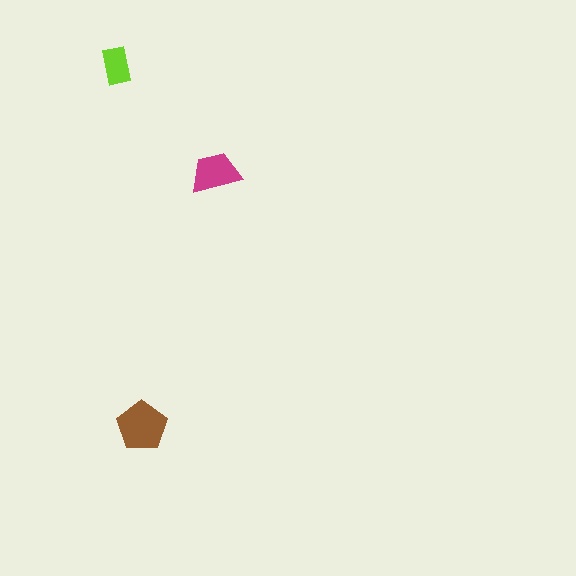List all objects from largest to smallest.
The brown pentagon, the magenta trapezoid, the lime rectangle.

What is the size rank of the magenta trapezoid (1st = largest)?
2nd.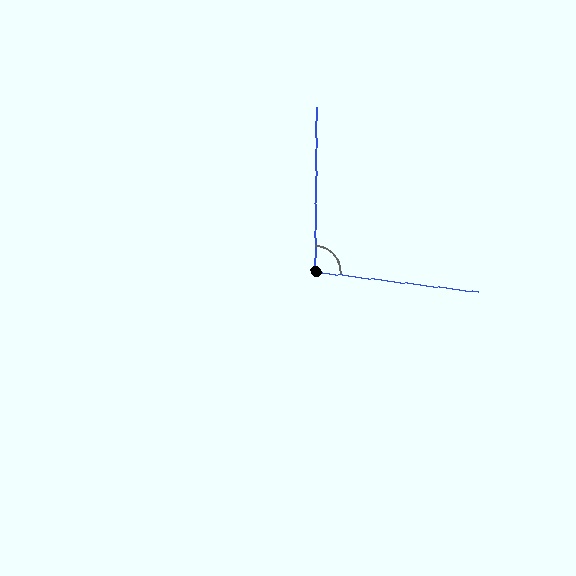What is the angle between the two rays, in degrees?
Approximately 97 degrees.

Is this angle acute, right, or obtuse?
It is obtuse.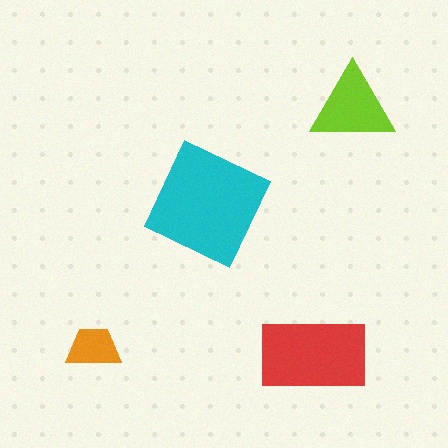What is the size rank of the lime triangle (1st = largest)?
3rd.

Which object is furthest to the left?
The orange trapezoid is leftmost.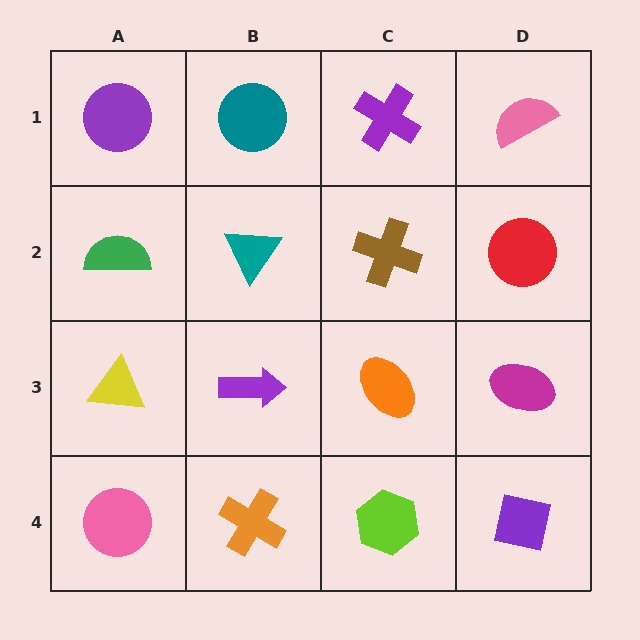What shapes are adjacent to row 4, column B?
A purple arrow (row 3, column B), a pink circle (row 4, column A), a lime hexagon (row 4, column C).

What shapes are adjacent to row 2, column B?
A teal circle (row 1, column B), a purple arrow (row 3, column B), a green semicircle (row 2, column A), a brown cross (row 2, column C).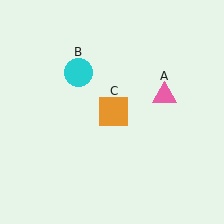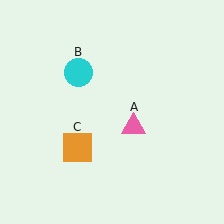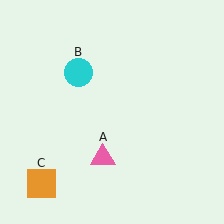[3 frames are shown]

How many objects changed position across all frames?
2 objects changed position: pink triangle (object A), orange square (object C).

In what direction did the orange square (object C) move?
The orange square (object C) moved down and to the left.